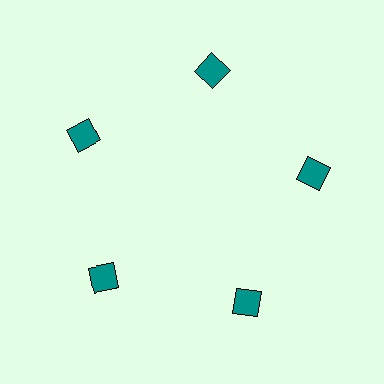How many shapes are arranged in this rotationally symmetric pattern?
There are 5 shapes, arranged in 5 groups of 1.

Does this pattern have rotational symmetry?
Yes, this pattern has 5-fold rotational symmetry. It looks the same after rotating 72 degrees around the center.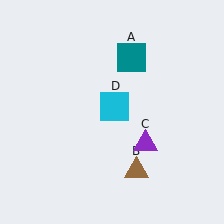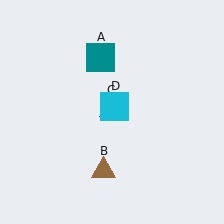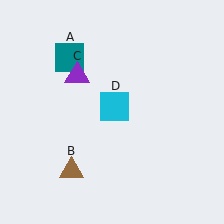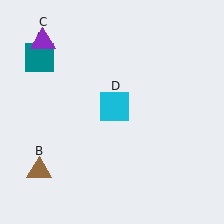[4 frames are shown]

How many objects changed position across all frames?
3 objects changed position: teal square (object A), brown triangle (object B), purple triangle (object C).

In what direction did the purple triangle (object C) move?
The purple triangle (object C) moved up and to the left.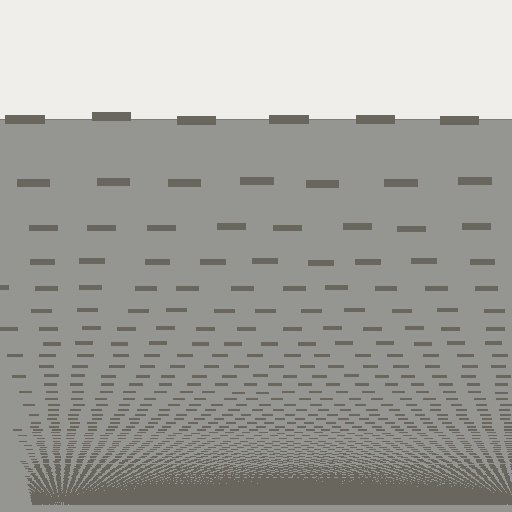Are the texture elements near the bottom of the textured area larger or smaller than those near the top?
Smaller. The gradient is inverted — elements near the bottom are smaller and denser.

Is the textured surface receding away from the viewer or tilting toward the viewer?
The surface appears to tilt toward the viewer. Texture elements get larger and sparser toward the top.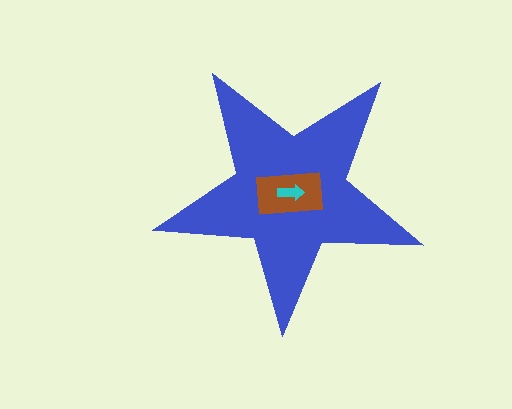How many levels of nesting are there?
3.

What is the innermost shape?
The cyan arrow.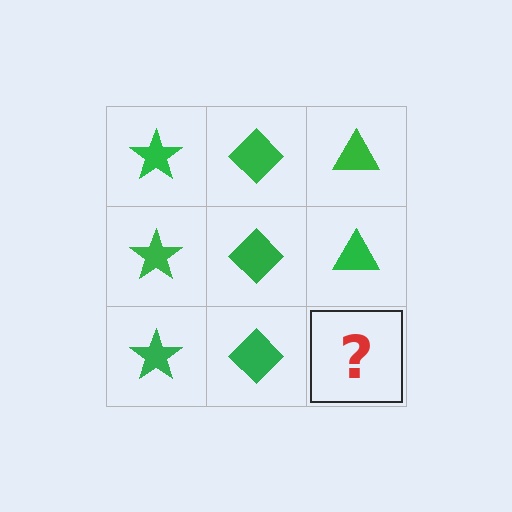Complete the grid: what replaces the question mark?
The question mark should be replaced with a green triangle.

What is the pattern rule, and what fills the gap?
The rule is that each column has a consistent shape. The gap should be filled with a green triangle.